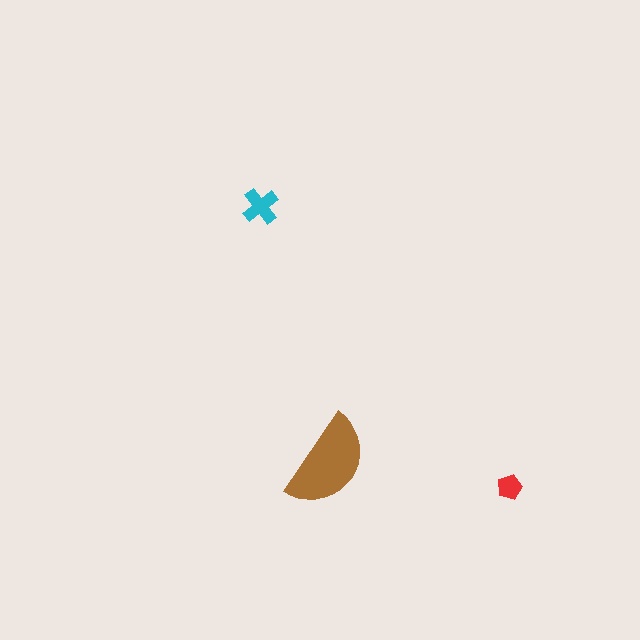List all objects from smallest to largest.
The red pentagon, the cyan cross, the brown semicircle.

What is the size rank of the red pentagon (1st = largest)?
3rd.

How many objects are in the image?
There are 3 objects in the image.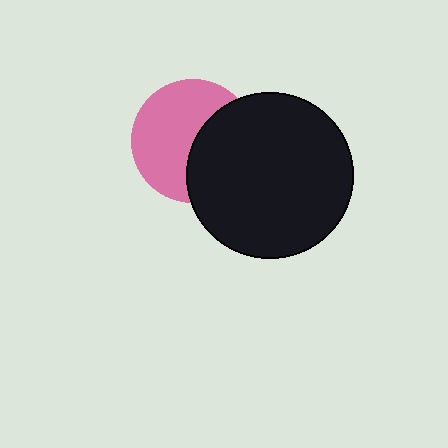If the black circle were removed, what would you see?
You would see the complete pink circle.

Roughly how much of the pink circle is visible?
About half of it is visible (roughly 58%).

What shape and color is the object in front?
The object in front is a black circle.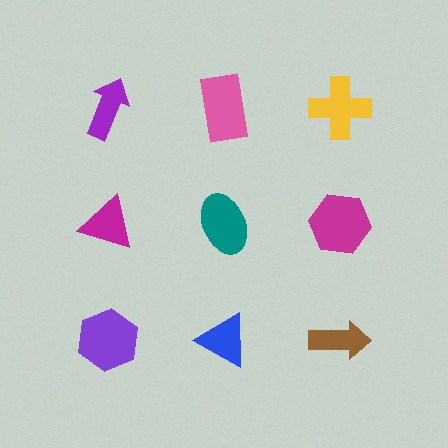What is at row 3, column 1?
A purple hexagon.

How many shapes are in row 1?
3 shapes.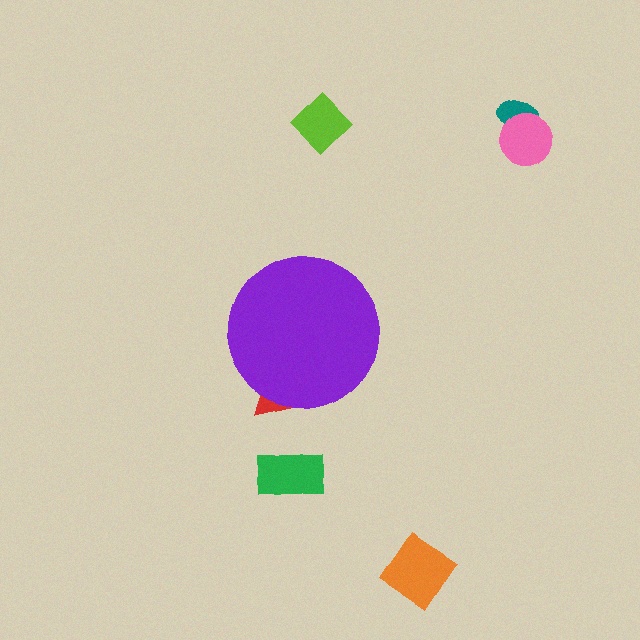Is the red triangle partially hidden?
Yes, the red triangle is partially hidden behind the purple circle.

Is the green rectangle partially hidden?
No, the green rectangle is fully visible.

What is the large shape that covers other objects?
A purple circle.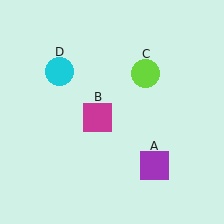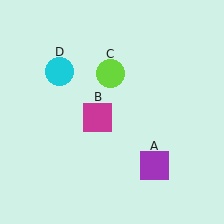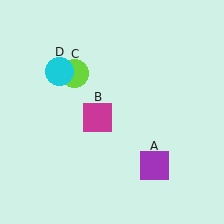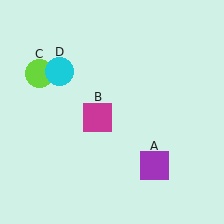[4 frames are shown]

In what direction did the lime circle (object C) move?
The lime circle (object C) moved left.